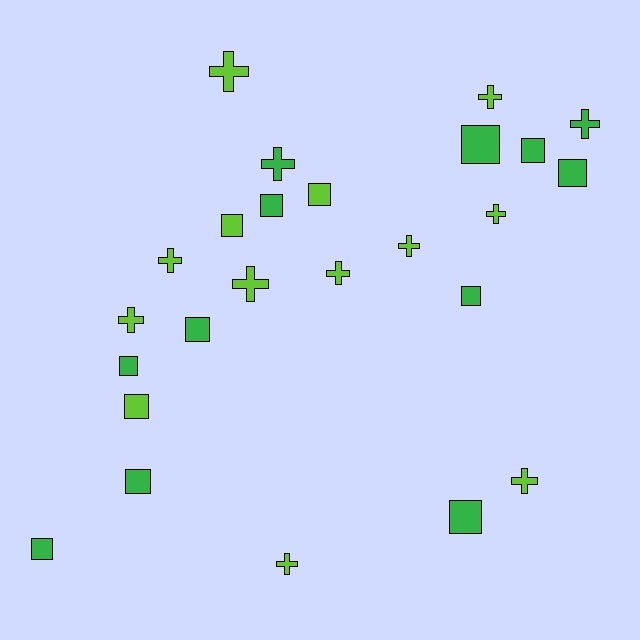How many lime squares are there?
There are 3 lime squares.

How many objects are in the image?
There are 25 objects.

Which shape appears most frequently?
Square, with 13 objects.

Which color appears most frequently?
Lime, with 13 objects.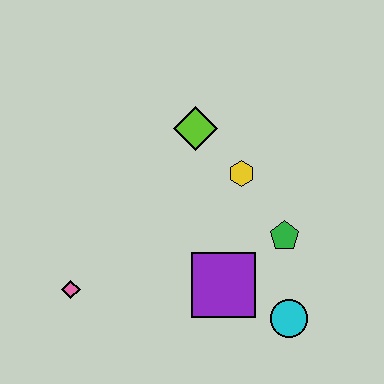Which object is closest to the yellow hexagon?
The lime diamond is closest to the yellow hexagon.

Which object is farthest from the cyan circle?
The pink diamond is farthest from the cyan circle.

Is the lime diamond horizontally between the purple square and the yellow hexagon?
No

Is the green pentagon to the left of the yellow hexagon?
No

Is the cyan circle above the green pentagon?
No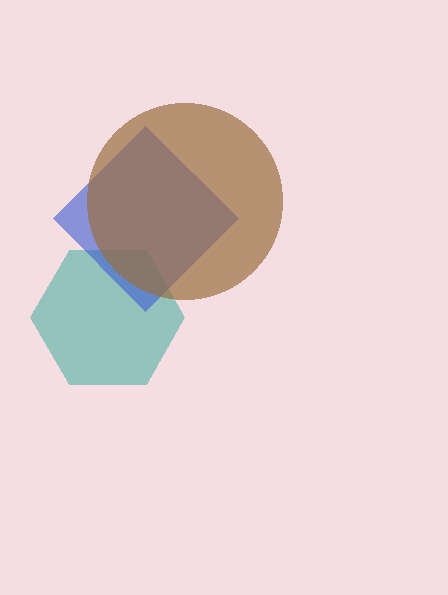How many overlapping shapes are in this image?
There are 3 overlapping shapes in the image.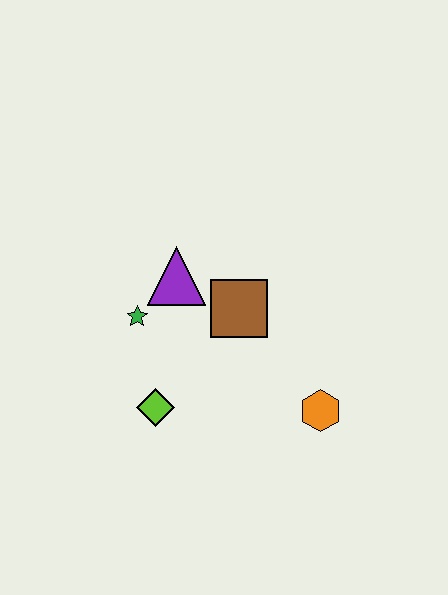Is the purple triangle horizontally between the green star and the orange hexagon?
Yes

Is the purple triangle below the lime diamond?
No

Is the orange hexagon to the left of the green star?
No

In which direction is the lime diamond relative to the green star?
The lime diamond is below the green star.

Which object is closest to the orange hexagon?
The brown square is closest to the orange hexagon.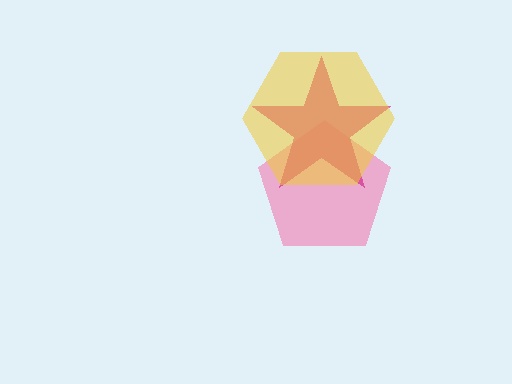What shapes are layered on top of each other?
The layered shapes are: a pink pentagon, a magenta star, a yellow hexagon.